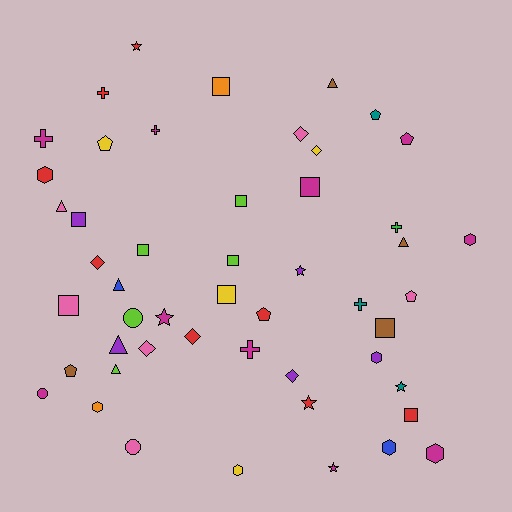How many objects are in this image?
There are 50 objects.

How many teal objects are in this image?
There are 3 teal objects.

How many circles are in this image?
There are 3 circles.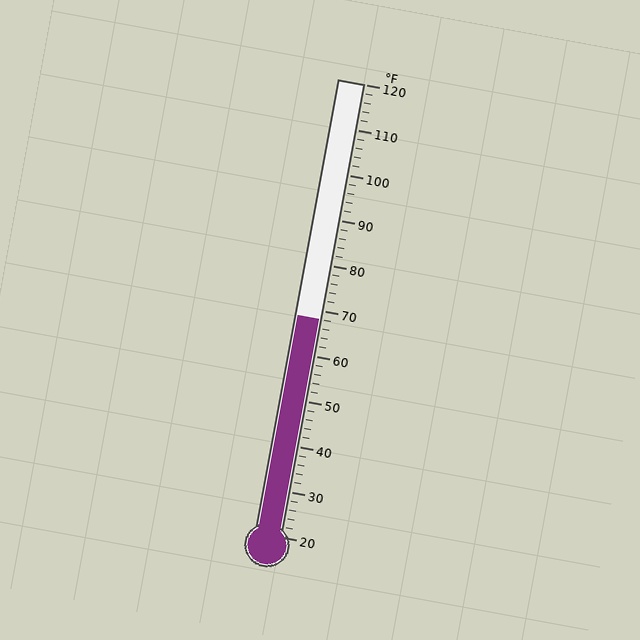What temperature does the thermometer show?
The thermometer shows approximately 68°F.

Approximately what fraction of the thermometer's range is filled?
The thermometer is filled to approximately 50% of its range.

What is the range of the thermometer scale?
The thermometer scale ranges from 20°F to 120°F.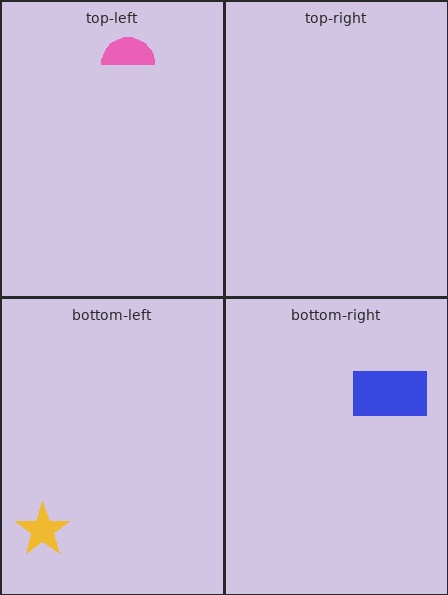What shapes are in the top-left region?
The pink semicircle.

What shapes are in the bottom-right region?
The blue rectangle.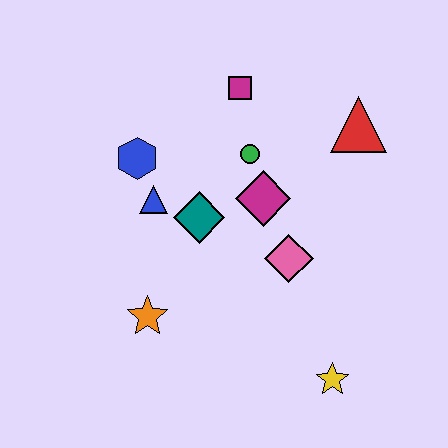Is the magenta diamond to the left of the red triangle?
Yes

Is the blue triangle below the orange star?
No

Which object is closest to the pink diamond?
The magenta diamond is closest to the pink diamond.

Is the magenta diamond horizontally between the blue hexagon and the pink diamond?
Yes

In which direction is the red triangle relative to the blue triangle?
The red triangle is to the right of the blue triangle.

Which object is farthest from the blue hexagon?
The yellow star is farthest from the blue hexagon.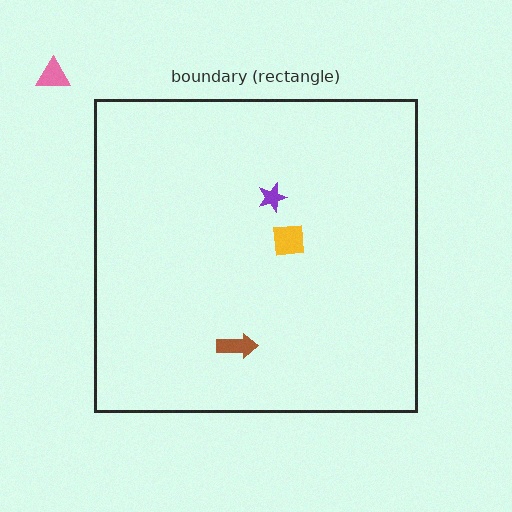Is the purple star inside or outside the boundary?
Inside.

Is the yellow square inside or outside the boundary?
Inside.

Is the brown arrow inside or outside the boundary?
Inside.